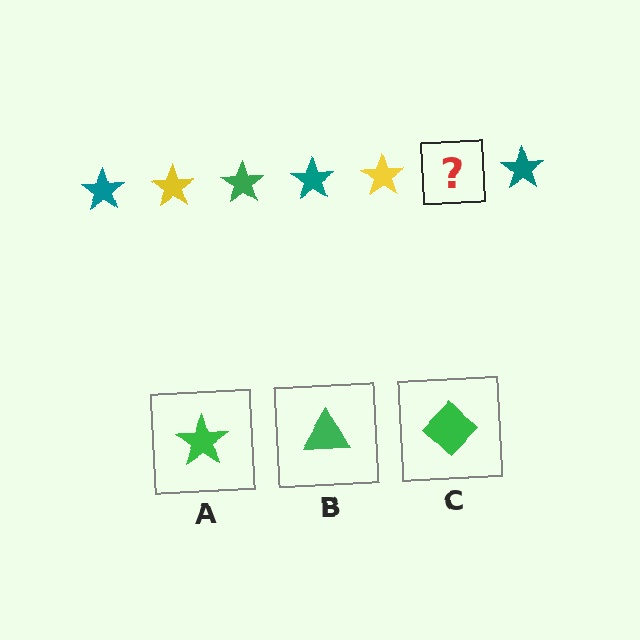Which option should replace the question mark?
Option A.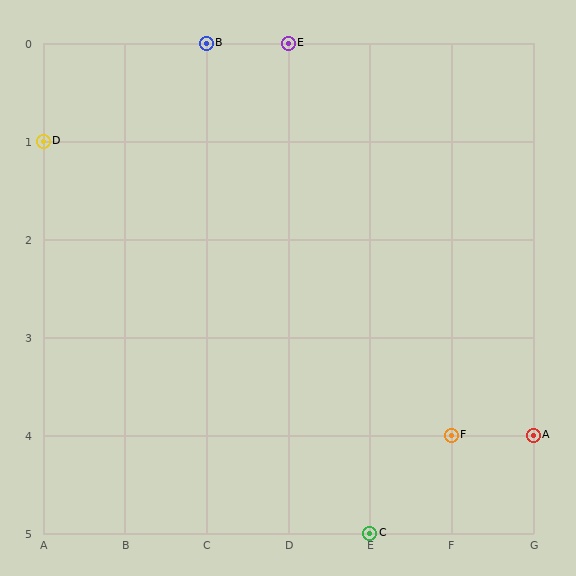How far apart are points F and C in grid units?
Points F and C are 1 column and 1 row apart (about 1.4 grid units diagonally).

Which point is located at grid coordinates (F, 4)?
Point F is at (F, 4).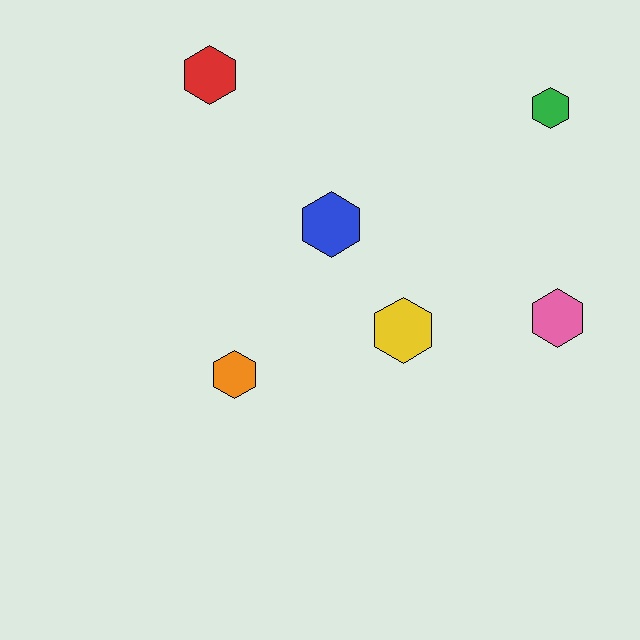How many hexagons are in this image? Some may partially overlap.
There are 6 hexagons.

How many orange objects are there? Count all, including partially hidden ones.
There is 1 orange object.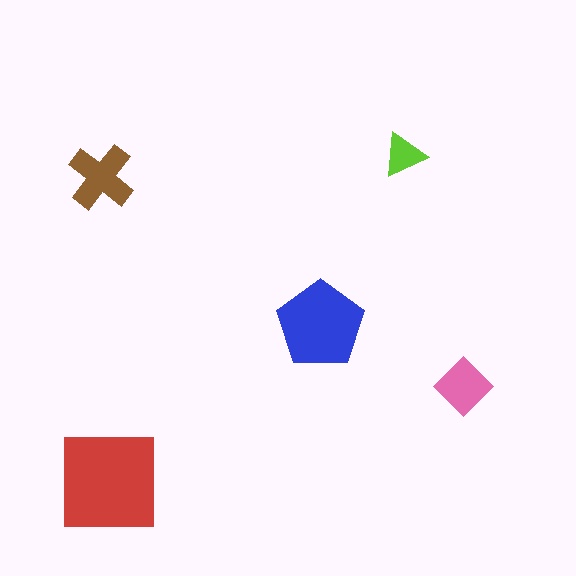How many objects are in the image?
There are 5 objects in the image.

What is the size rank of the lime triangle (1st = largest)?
5th.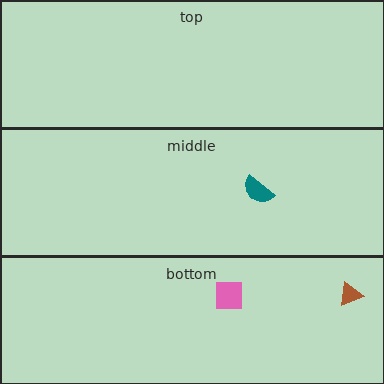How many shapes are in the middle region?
1.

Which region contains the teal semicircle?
The middle region.